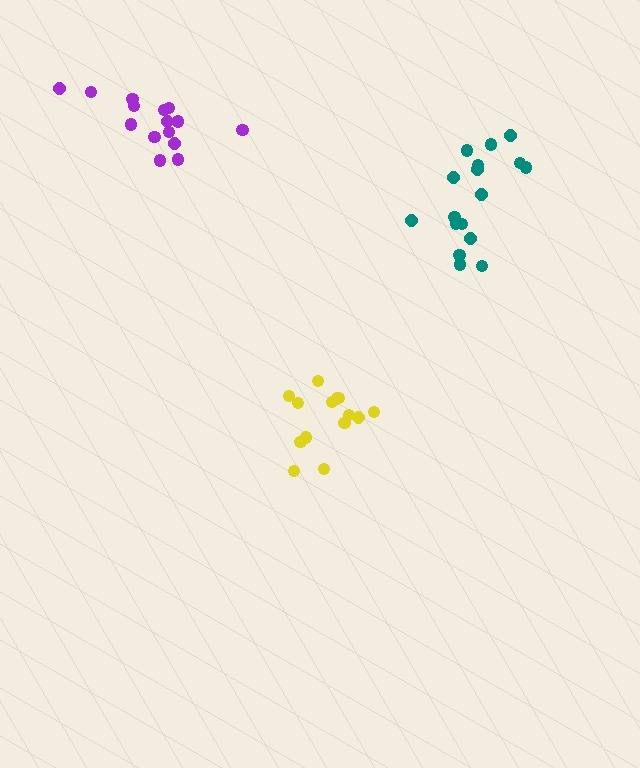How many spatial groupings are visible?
There are 3 spatial groupings.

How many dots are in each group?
Group 1: 14 dots, Group 2: 15 dots, Group 3: 17 dots (46 total).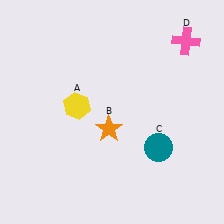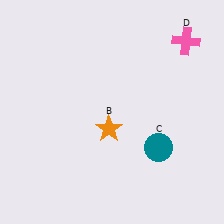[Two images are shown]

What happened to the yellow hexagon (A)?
The yellow hexagon (A) was removed in Image 2. It was in the top-left area of Image 1.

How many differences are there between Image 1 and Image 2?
There is 1 difference between the two images.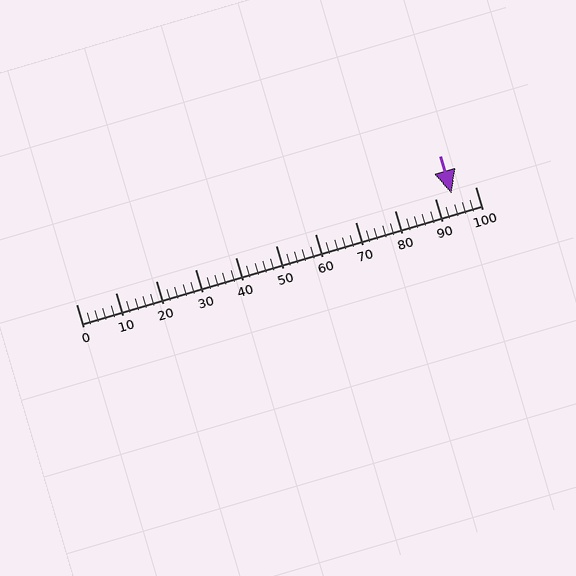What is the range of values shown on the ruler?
The ruler shows values from 0 to 100.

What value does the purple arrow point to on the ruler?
The purple arrow points to approximately 94.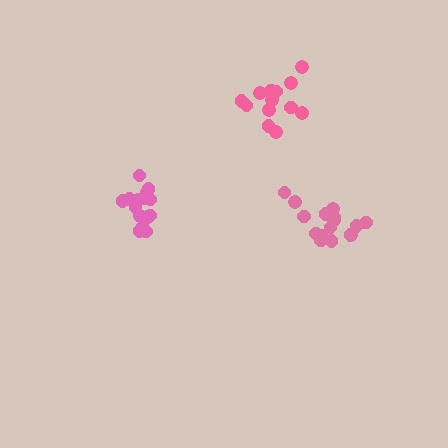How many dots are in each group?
Group 1: 16 dots, Group 2: 14 dots, Group 3: 16 dots (46 total).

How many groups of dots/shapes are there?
There are 3 groups.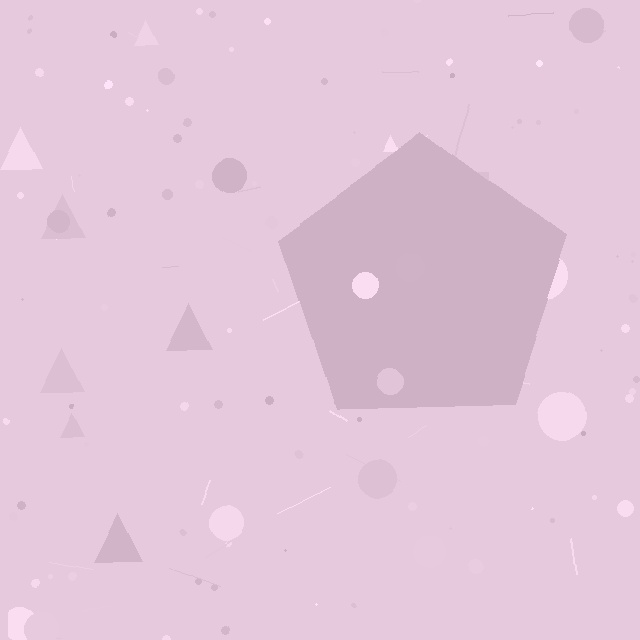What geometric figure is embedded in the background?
A pentagon is embedded in the background.